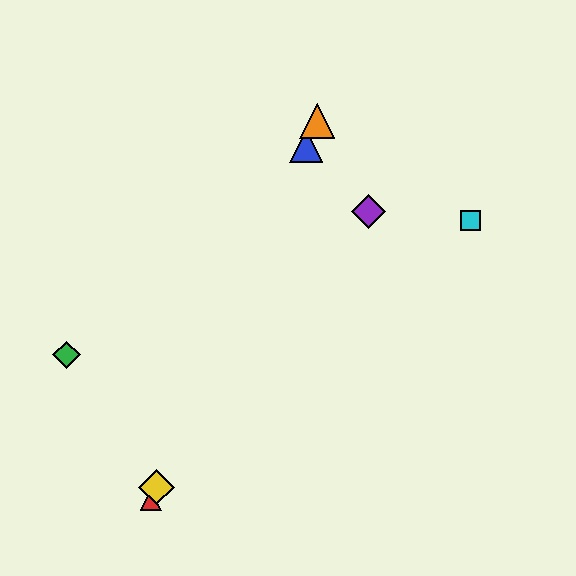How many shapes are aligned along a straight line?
4 shapes (the red triangle, the blue triangle, the yellow diamond, the orange triangle) are aligned along a straight line.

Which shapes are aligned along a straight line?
The red triangle, the blue triangle, the yellow diamond, the orange triangle are aligned along a straight line.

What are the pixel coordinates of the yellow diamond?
The yellow diamond is at (156, 487).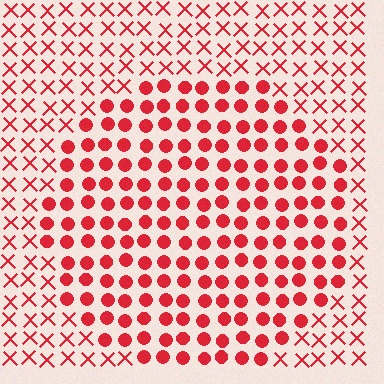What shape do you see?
I see a circle.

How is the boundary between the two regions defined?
The boundary is defined by a change in element shape: circles inside vs. X marks outside. All elements share the same color and spacing.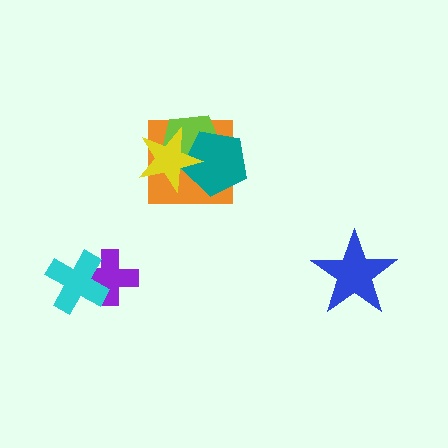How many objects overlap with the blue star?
0 objects overlap with the blue star.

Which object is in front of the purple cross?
The cyan cross is in front of the purple cross.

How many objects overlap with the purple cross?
1 object overlaps with the purple cross.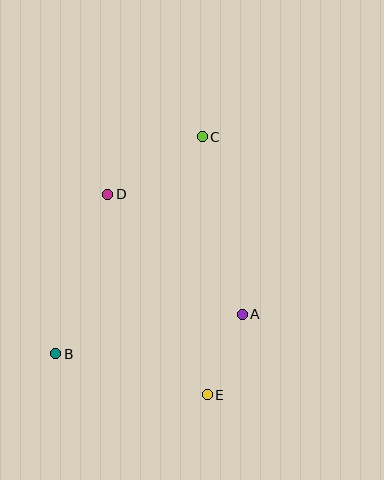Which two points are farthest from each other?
Points B and C are farthest from each other.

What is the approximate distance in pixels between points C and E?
The distance between C and E is approximately 258 pixels.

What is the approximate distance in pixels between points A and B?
The distance between A and B is approximately 190 pixels.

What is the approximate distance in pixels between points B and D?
The distance between B and D is approximately 168 pixels.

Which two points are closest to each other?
Points A and E are closest to each other.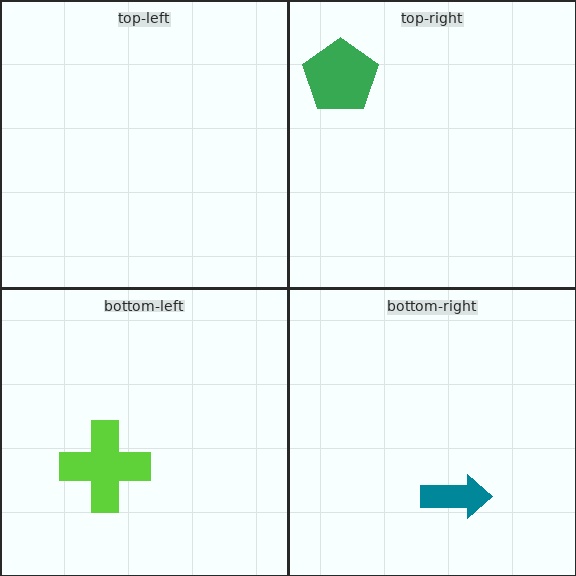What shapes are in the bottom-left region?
The lime cross.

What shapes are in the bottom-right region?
The teal arrow.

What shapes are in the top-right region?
The green pentagon.